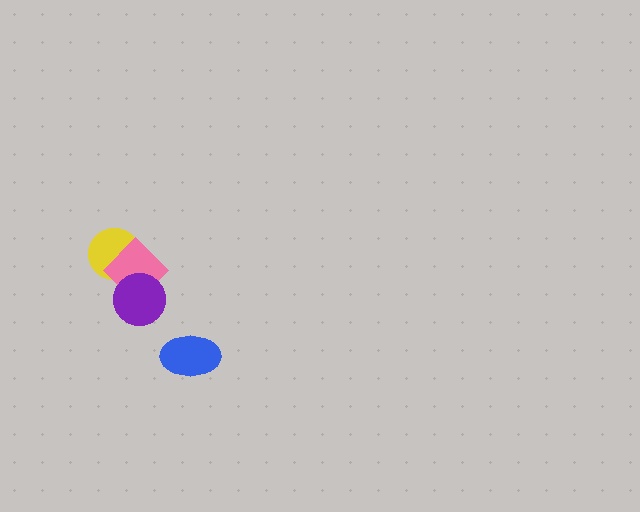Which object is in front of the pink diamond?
The purple circle is in front of the pink diamond.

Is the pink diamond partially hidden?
Yes, it is partially covered by another shape.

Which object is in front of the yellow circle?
The pink diamond is in front of the yellow circle.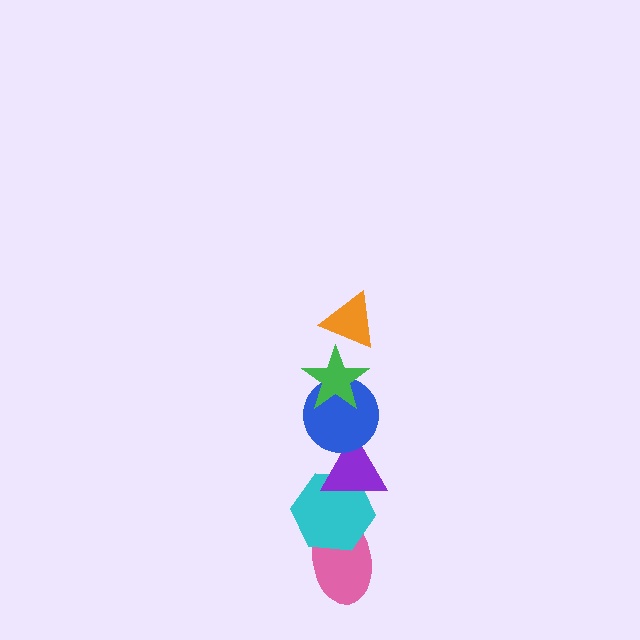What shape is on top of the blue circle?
The green star is on top of the blue circle.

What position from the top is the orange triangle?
The orange triangle is 1st from the top.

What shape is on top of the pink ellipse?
The cyan hexagon is on top of the pink ellipse.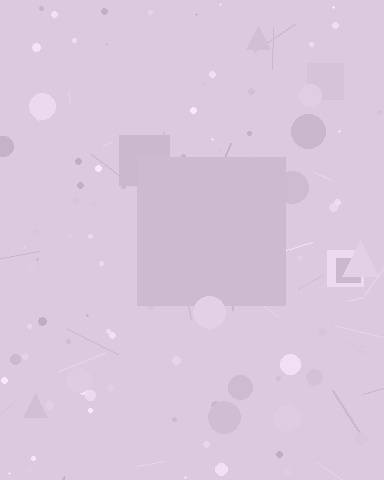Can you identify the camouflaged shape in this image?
The camouflaged shape is a square.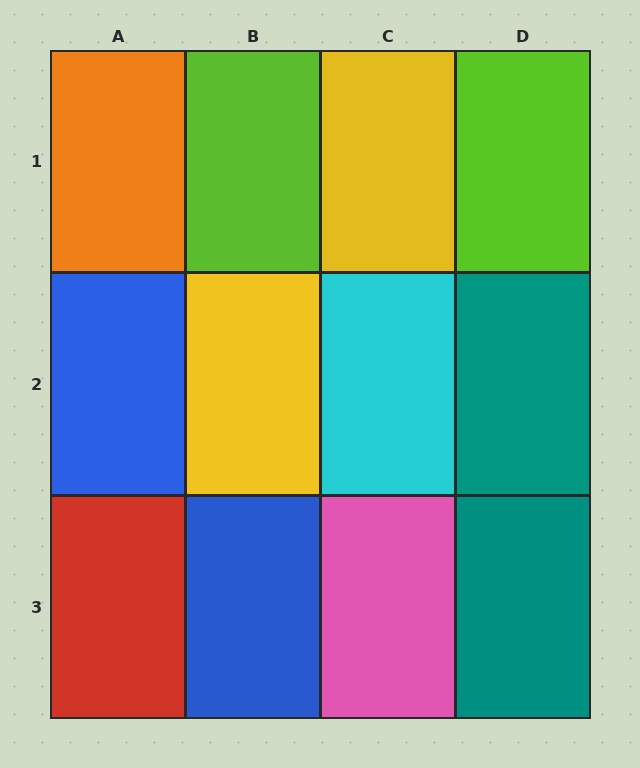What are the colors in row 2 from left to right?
Blue, yellow, cyan, teal.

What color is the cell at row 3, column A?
Red.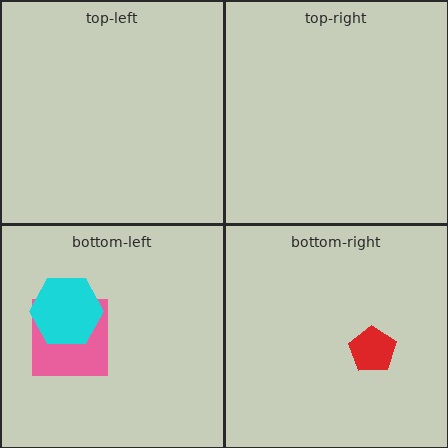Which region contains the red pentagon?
The bottom-right region.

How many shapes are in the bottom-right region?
1.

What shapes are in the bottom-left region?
The pink square, the cyan hexagon.